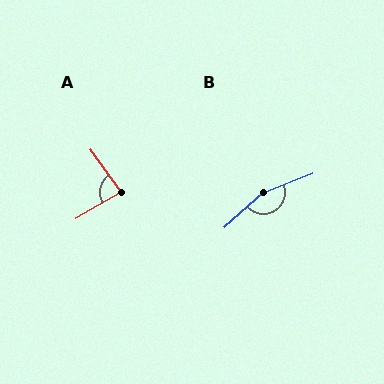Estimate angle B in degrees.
Approximately 160 degrees.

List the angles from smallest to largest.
A (84°), B (160°).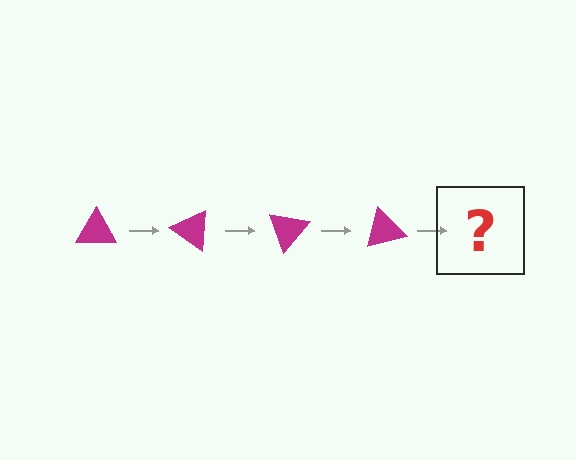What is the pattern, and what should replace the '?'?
The pattern is that the triangle rotates 35 degrees each step. The '?' should be a magenta triangle rotated 140 degrees.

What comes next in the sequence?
The next element should be a magenta triangle rotated 140 degrees.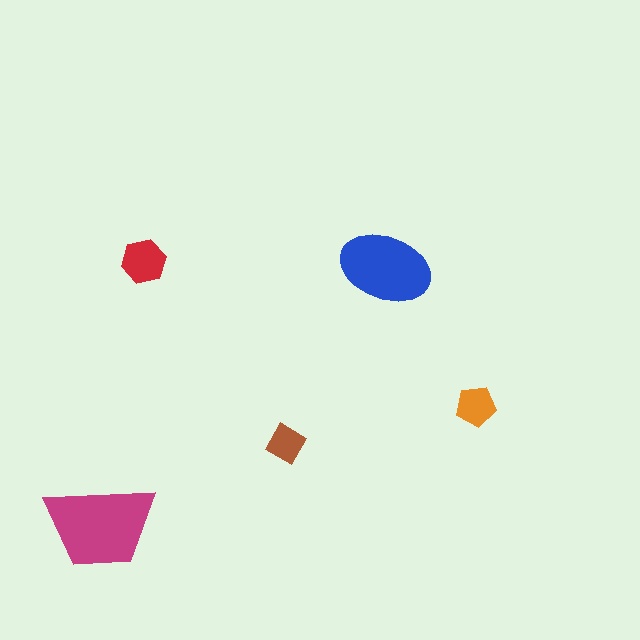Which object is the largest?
The magenta trapezoid.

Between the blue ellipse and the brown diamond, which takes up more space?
The blue ellipse.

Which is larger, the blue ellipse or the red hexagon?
The blue ellipse.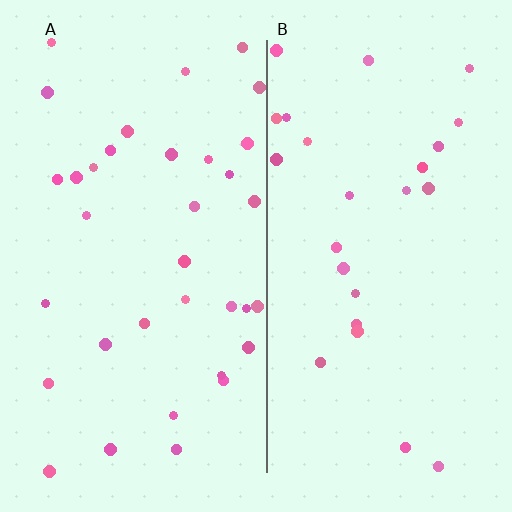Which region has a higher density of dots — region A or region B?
A (the left).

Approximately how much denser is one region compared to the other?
Approximately 1.4× — region A over region B.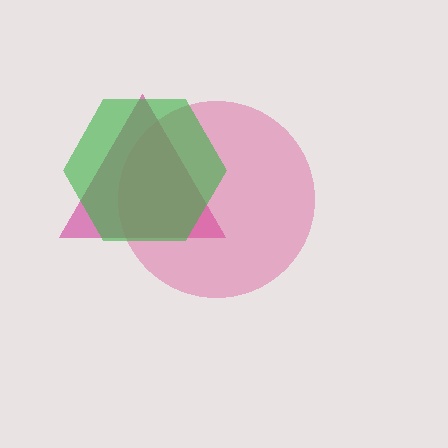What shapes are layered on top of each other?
The layered shapes are: a magenta triangle, a pink circle, a green hexagon.